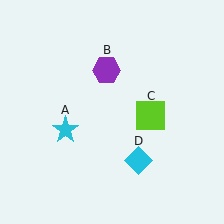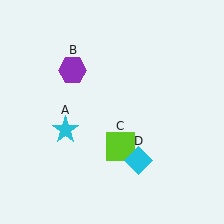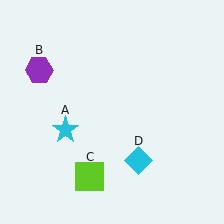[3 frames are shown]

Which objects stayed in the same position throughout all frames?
Cyan star (object A) and cyan diamond (object D) remained stationary.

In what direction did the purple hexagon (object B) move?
The purple hexagon (object B) moved left.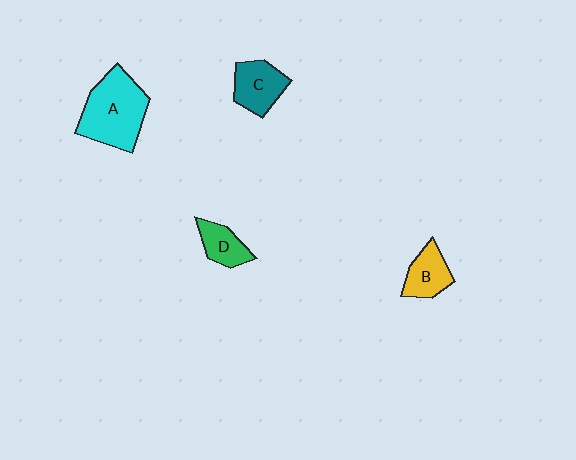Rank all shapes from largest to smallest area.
From largest to smallest: A (cyan), C (teal), B (yellow), D (green).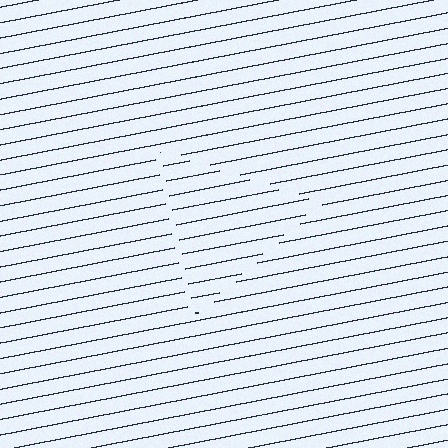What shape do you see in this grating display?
An illusory triangle. The interior of the shape contains the same grating, shifted by half a period — the contour is defined by the phase discontinuity where line-ends from the inner and outer gratings abut.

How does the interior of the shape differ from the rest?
The interior of the shape contains the same grating, shifted by half a period — the contour is defined by the phase discontinuity where line-ends from the inner and outer gratings abut.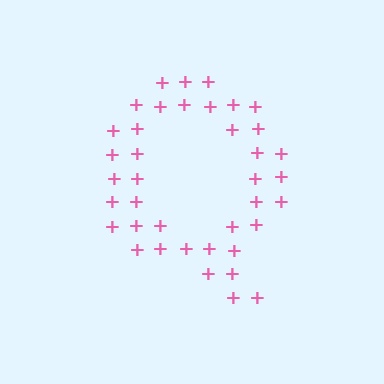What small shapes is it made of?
It is made of small plus signs.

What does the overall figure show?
The overall figure shows the letter Q.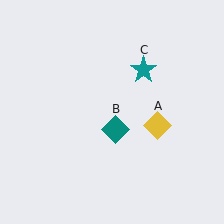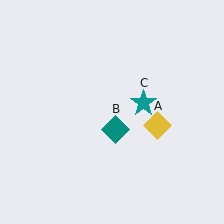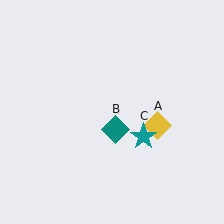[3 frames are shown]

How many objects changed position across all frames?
1 object changed position: teal star (object C).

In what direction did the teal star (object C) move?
The teal star (object C) moved down.